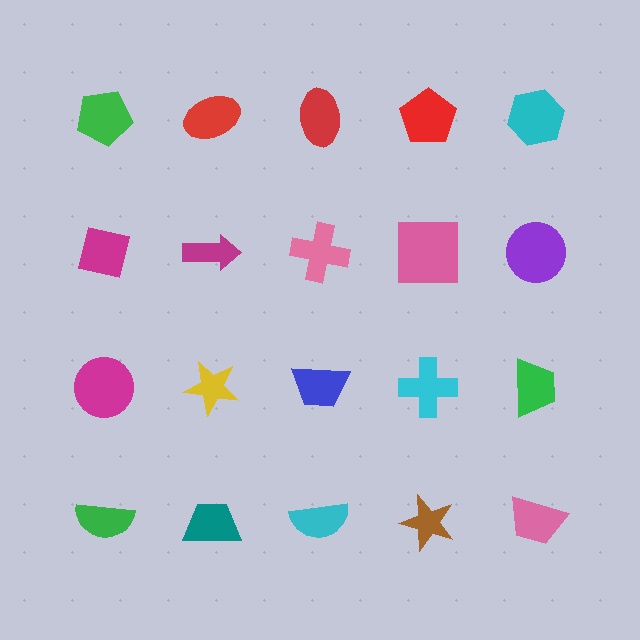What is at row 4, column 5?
A pink trapezoid.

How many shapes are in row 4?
5 shapes.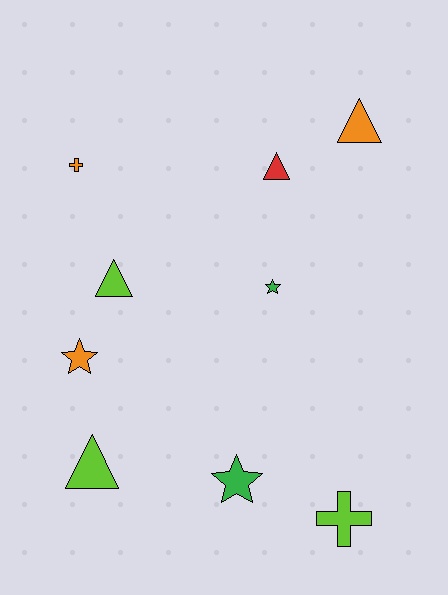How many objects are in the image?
There are 9 objects.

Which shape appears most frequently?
Triangle, with 4 objects.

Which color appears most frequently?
Lime, with 3 objects.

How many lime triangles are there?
There are 2 lime triangles.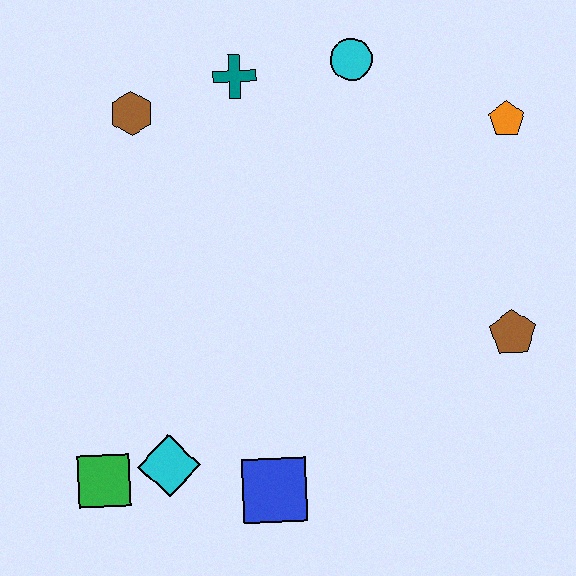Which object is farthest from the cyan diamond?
The orange pentagon is farthest from the cyan diamond.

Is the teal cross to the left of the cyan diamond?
No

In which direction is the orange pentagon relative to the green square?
The orange pentagon is to the right of the green square.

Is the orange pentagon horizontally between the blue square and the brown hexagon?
No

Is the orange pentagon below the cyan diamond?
No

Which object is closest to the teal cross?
The brown hexagon is closest to the teal cross.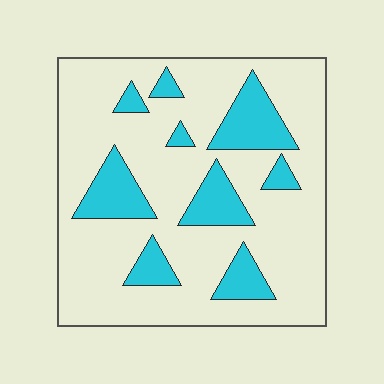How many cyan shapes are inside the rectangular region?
9.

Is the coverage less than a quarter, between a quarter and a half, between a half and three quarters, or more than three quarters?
Less than a quarter.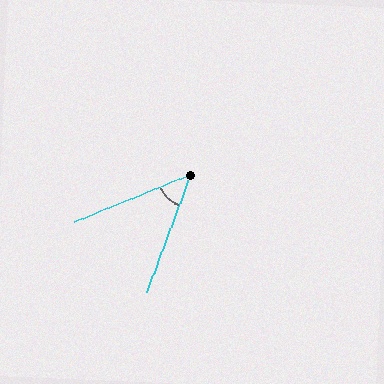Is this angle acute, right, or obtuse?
It is acute.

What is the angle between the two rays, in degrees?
Approximately 47 degrees.